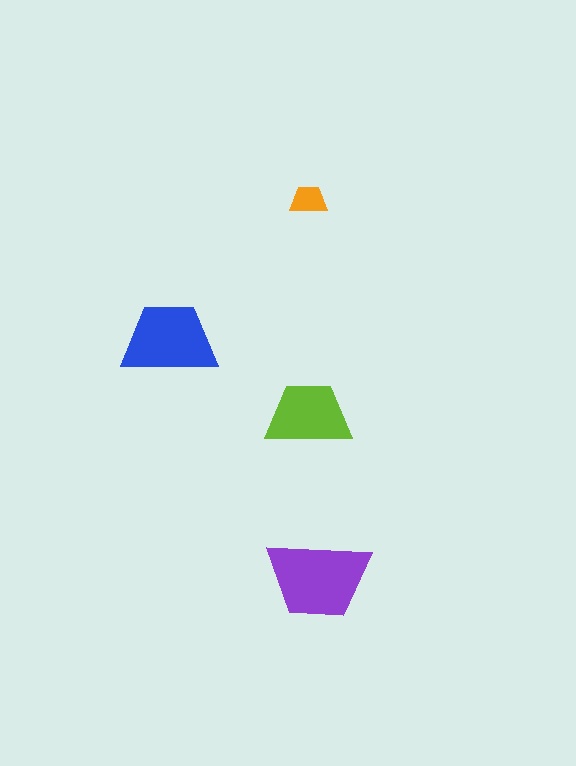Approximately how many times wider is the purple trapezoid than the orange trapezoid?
About 3 times wider.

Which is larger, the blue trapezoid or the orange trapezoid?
The blue one.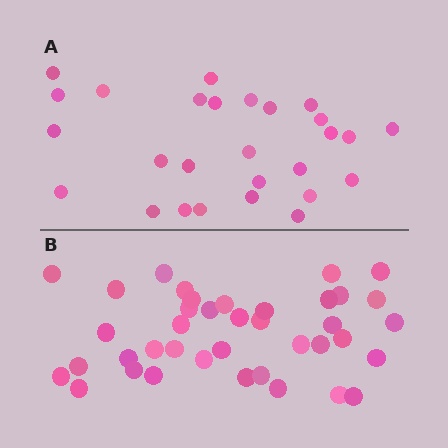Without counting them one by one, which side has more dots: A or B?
Region B (the bottom region) has more dots.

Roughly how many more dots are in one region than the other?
Region B has roughly 12 or so more dots than region A.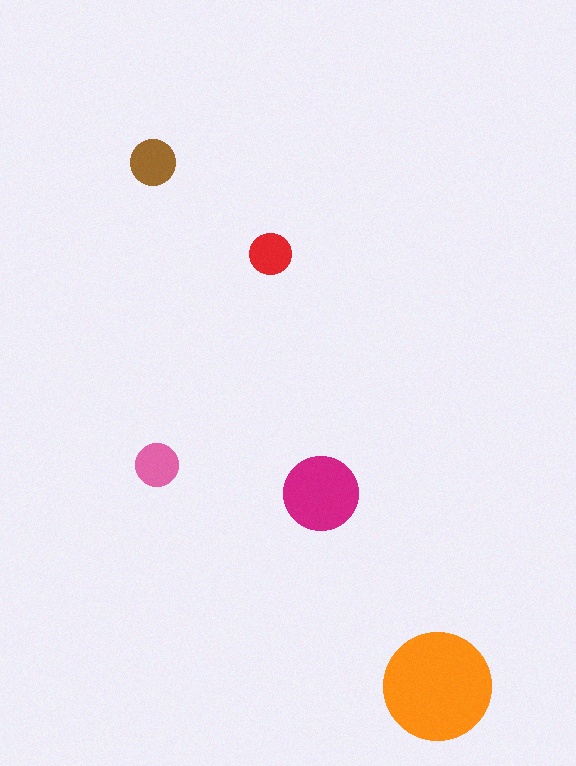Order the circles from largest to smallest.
the orange one, the magenta one, the brown one, the pink one, the red one.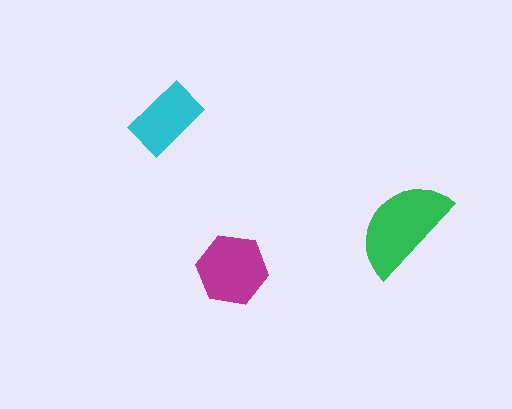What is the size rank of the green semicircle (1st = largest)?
1st.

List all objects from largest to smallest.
The green semicircle, the magenta hexagon, the cyan rectangle.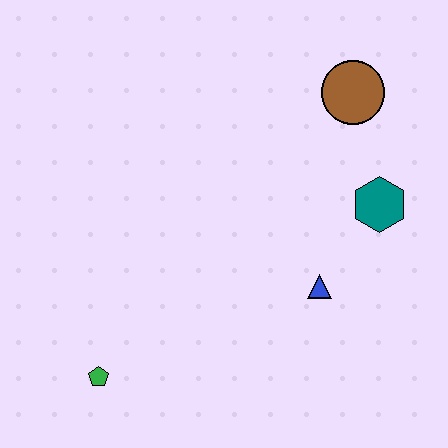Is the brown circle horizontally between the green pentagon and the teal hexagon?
Yes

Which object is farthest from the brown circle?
The green pentagon is farthest from the brown circle.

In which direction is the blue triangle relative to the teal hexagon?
The blue triangle is below the teal hexagon.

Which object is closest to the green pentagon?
The blue triangle is closest to the green pentagon.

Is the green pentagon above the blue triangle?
No